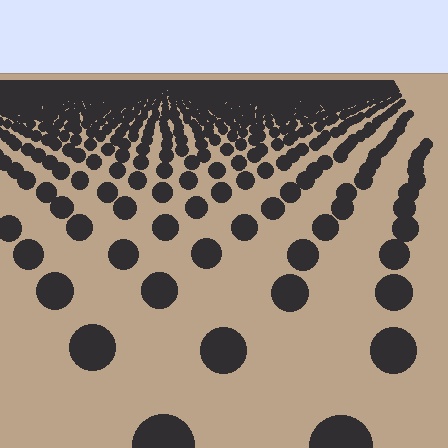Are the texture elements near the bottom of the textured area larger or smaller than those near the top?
Larger. Near the bottom, elements are closer to the viewer and appear at a bigger on-screen size.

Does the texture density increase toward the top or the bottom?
Density increases toward the top.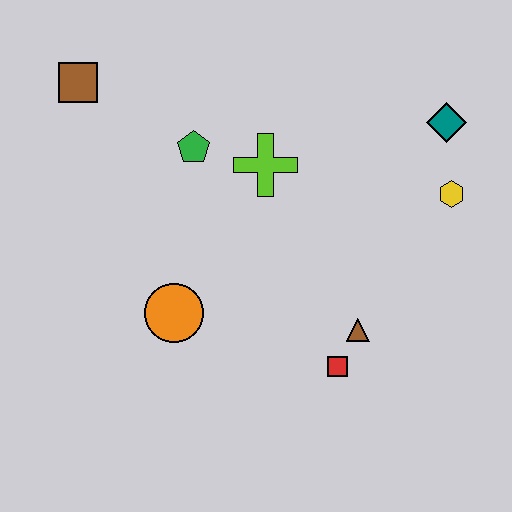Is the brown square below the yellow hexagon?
No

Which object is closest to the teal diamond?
The yellow hexagon is closest to the teal diamond.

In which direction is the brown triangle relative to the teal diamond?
The brown triangle is below the teal diamond.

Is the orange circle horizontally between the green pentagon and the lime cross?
No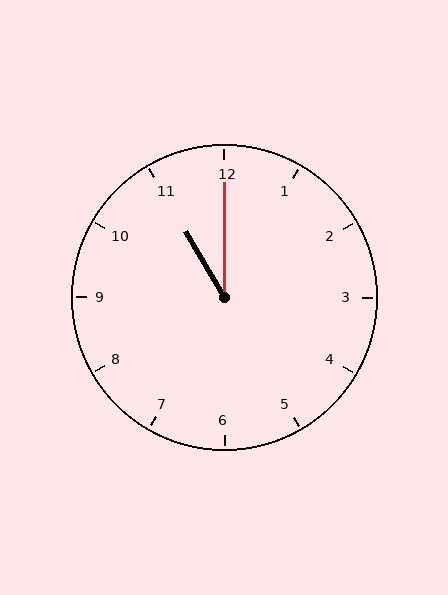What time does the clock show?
11:00.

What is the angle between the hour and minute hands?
Approximately 30 degrees.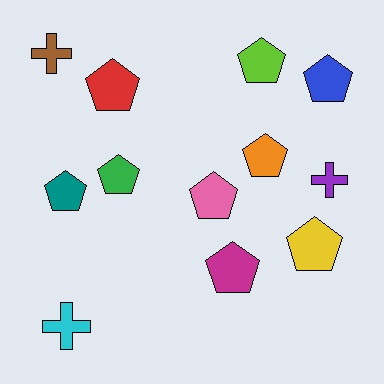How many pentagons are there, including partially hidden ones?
There are 9 pentagons.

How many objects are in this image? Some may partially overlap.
There are 12 objects.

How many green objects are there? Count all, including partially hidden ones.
There is 1 green object.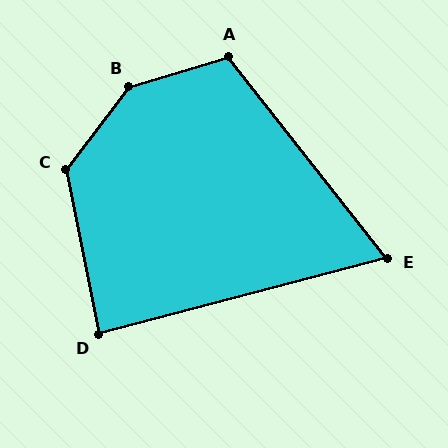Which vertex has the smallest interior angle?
E, at approximately 66 degrees.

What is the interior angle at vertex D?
Approximately 86 degrees (approximately right).